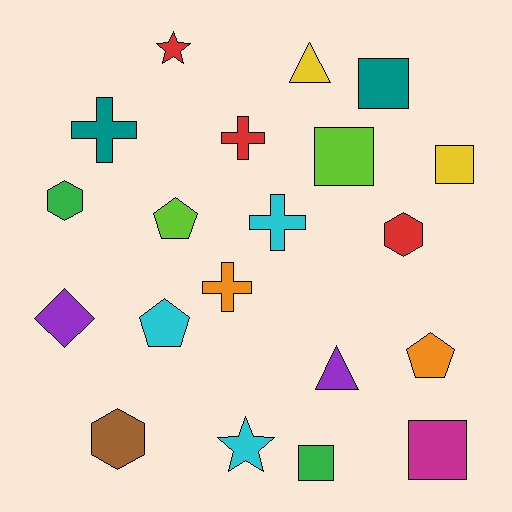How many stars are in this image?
There are 2 stars.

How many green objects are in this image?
There are 2 green objects.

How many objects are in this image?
There are 20 objects.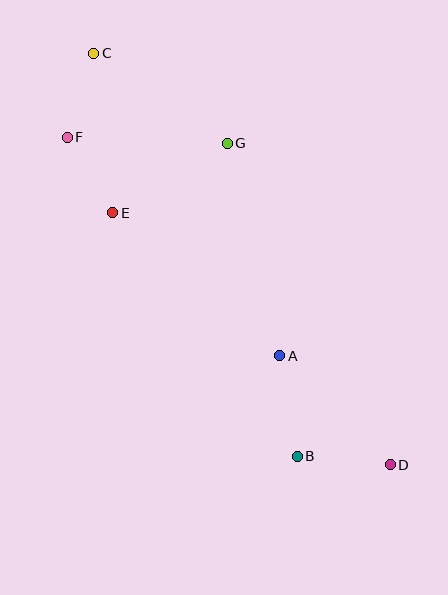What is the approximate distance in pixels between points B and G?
The distance between B and G is approximately 320 pixels.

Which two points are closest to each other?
Points C and F are closest to each other.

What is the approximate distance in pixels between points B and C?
The distance between B and C is approximately 452 pixels.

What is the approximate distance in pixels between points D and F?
The distance between D and F is approximately 460 pixels.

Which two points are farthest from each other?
Points C and D are farthest from each other.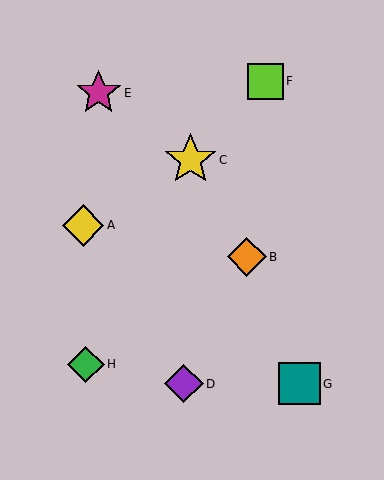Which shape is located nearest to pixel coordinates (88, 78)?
The magenta star (labeled E) at (99, 93) is nearest to that location.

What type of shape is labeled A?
Shape A is a yellow diamond.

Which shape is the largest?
The yellow star (labeled C) is the largest.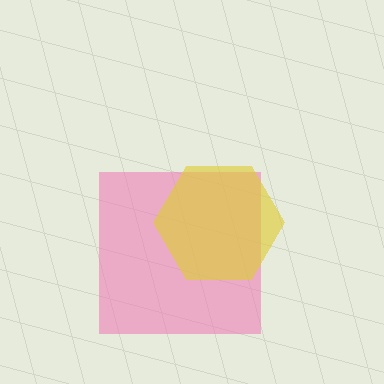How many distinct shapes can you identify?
There are 2 distinct shapes: a pink square, a yellow hexagon.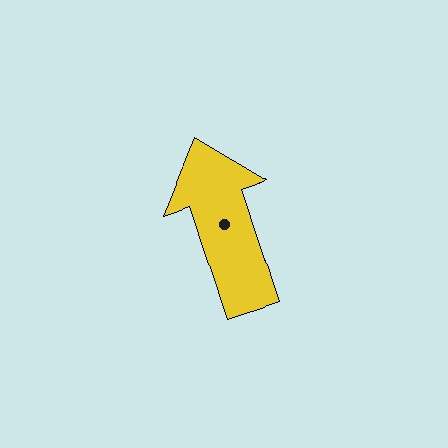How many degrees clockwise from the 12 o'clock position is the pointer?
Approximately 342 degrees.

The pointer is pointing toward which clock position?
Roughly 11 o'clock.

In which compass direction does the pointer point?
North.